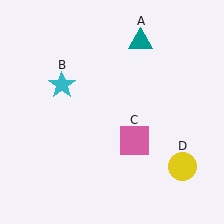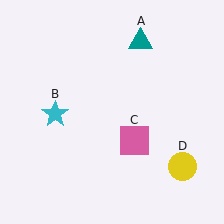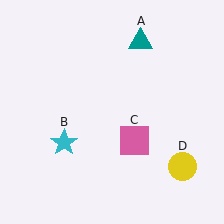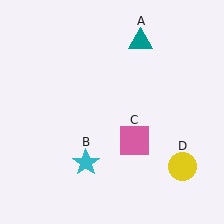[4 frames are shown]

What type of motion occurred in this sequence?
The cyan star (object B) rotated counterclockwise around the center of the scene.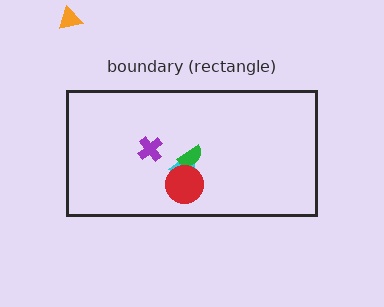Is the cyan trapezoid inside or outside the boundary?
Inside.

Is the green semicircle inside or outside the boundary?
Inside.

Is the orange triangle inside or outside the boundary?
Outside.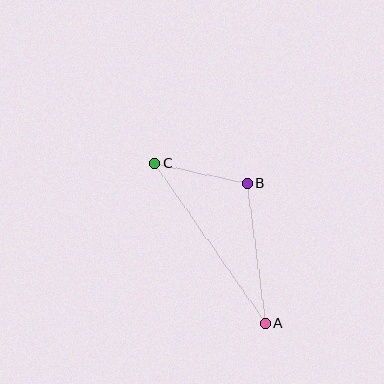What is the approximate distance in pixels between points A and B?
The distance between A and B is approximately 141 pixels.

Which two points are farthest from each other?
Points A and C are farthest from each other.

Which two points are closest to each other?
Points B and C are closest to each other.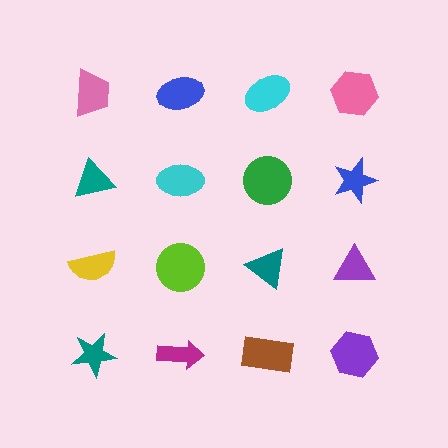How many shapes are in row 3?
4 shapes.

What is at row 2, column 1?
A teal triangle.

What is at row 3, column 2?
A lime circle.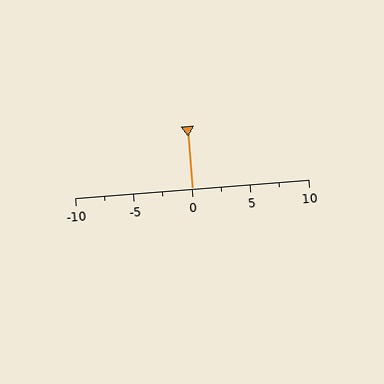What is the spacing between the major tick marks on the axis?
The major ticks are spaced 5 apart.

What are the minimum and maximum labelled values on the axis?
The axis runs from -10 to 10.